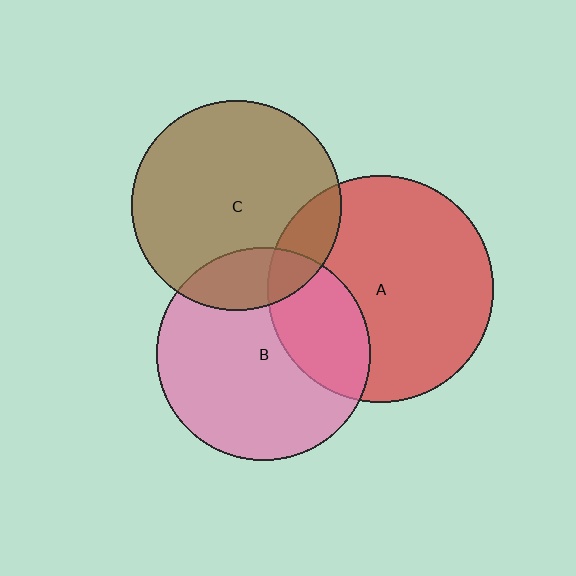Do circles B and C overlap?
Yes.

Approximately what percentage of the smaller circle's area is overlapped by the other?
Approximately 20%.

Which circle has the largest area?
Circle A (red).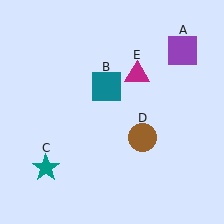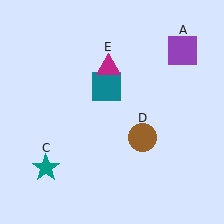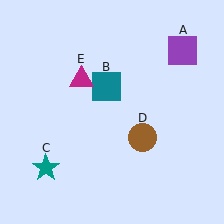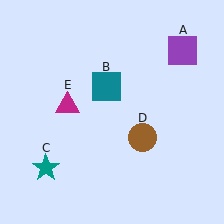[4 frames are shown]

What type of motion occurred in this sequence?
The magenta triangle (object E) rotated counterclockwise around the center of the scene.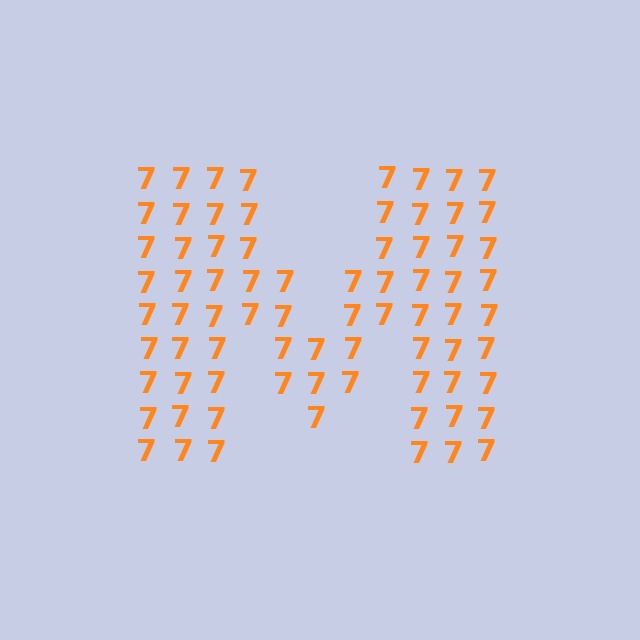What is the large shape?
The large shape is the letter M.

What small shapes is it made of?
It is made of small digit 7's.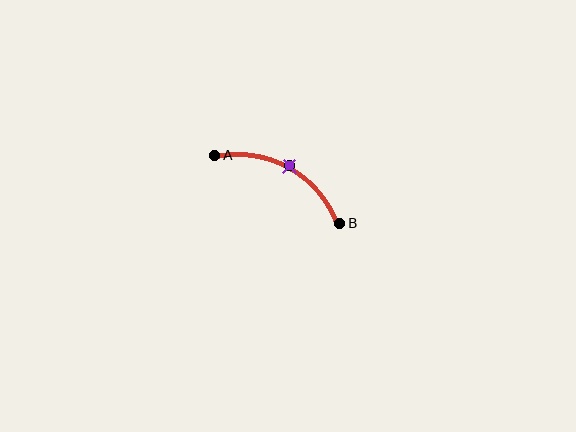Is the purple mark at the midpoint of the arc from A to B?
Yes. The purple mark lies on the arc at equal arc-length from both A and B — it is the arc midpoint.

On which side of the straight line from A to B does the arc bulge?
The arc bulges above the straight line connecting A and B.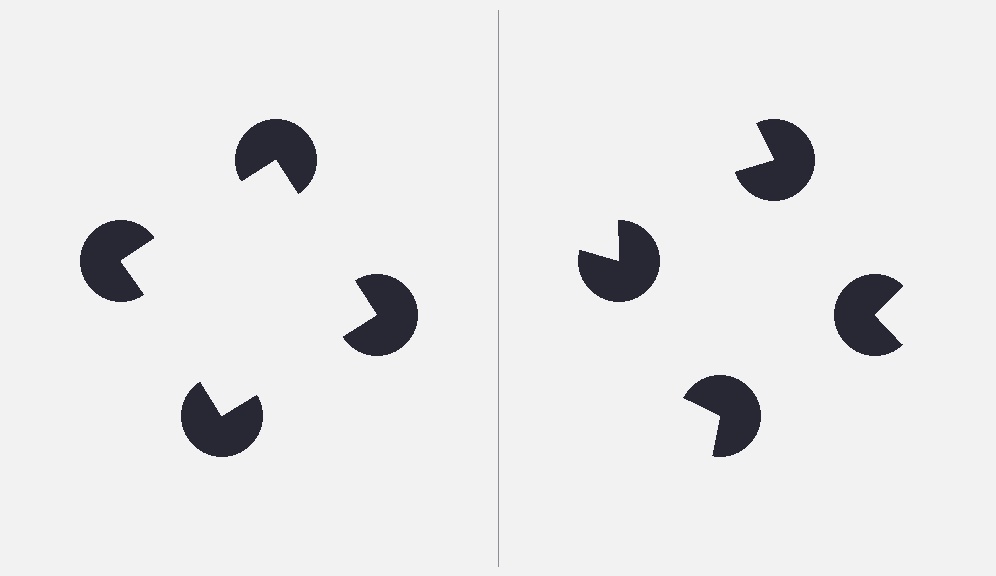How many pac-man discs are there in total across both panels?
8 — 4 on each side.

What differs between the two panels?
The pac-man discs are positioned identically on both sides; only the wedge orientations differ. On the left they align to a square; on the right they are misaligned.